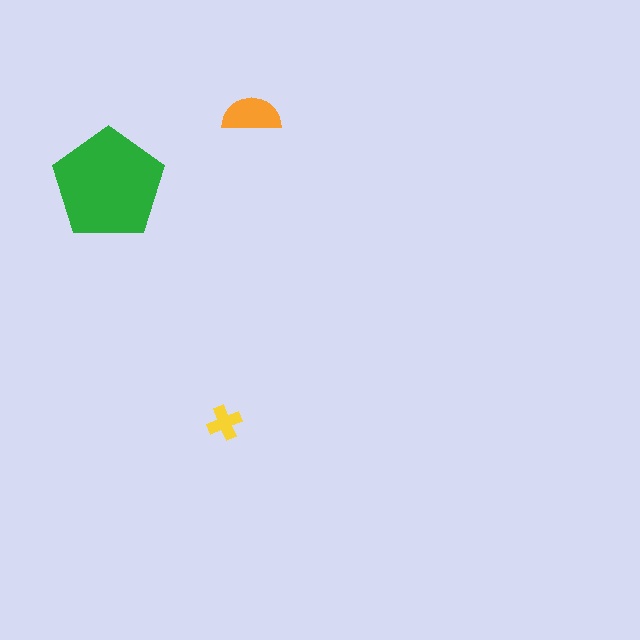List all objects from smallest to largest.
The yellow cross, the orange semicircle, the green pentagon.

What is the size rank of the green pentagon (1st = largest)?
1st.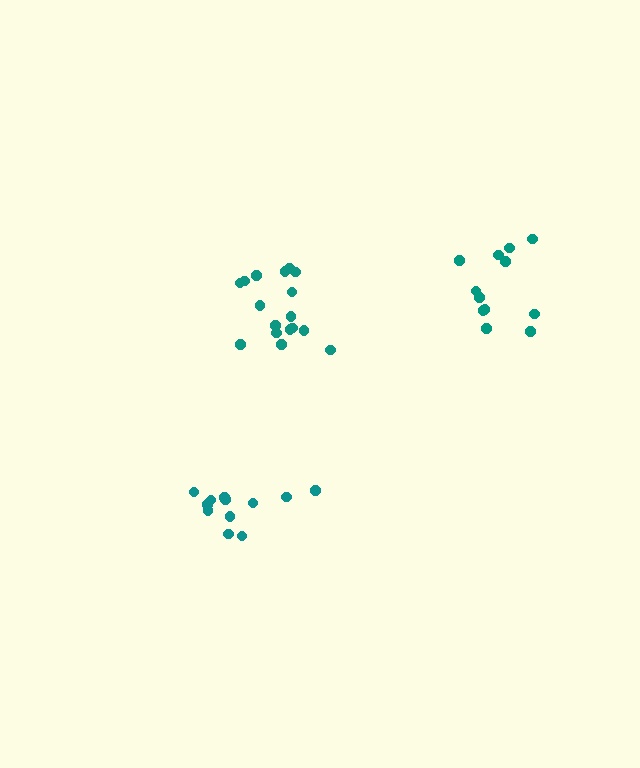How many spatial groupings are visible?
There are 3 spatial groupings.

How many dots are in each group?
Group 1: 17 dots, Group 2: 12 dots, Group 3: 12 dots (41 total).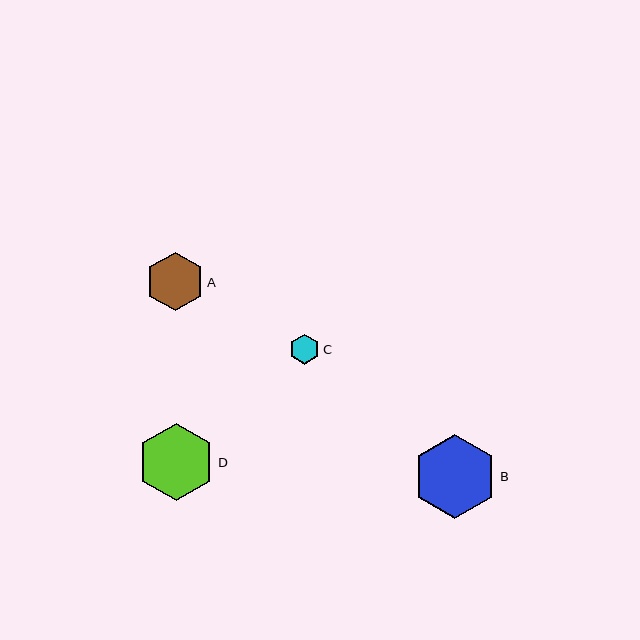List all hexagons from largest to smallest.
From largest to smallest: B, D, A, C.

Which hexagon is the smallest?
Hexagon C is the smallest with a size of approximately 30 pixels.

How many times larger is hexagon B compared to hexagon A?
Hexagon B is approximately 1.4 times the size of hexagon A.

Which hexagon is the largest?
Hexagon B is the largest with a size of approximately 84 pixels.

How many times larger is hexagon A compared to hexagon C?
Hexagon A is approximately 1.9 times the size of hexagon C.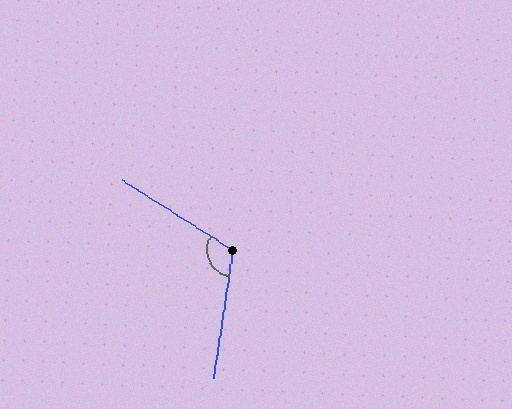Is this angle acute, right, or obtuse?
It is obtuse.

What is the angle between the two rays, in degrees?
Approximately 114 degrees.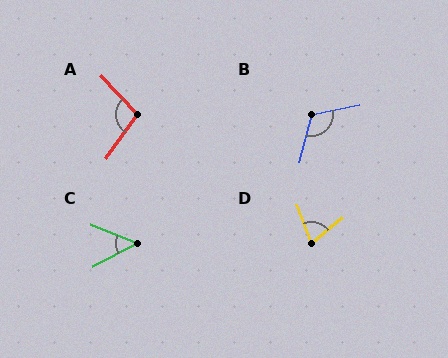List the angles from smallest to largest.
C (50°), D (71°), A (102°), B (116°).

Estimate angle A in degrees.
Approximately 102 degrees.